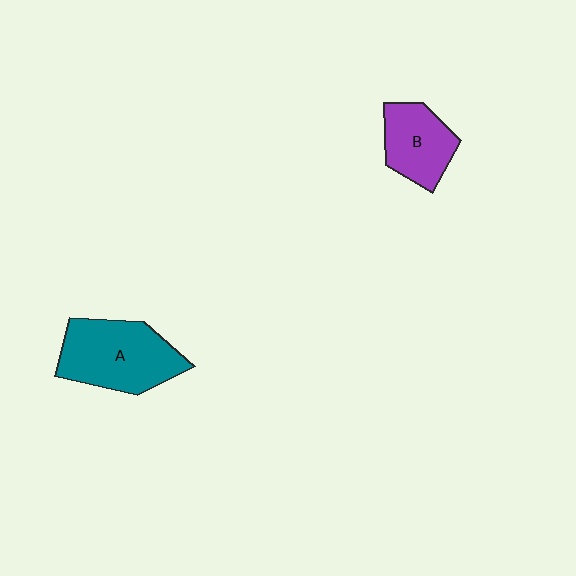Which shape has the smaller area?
Shape B (purple).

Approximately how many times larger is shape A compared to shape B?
Approximately 1.5 times.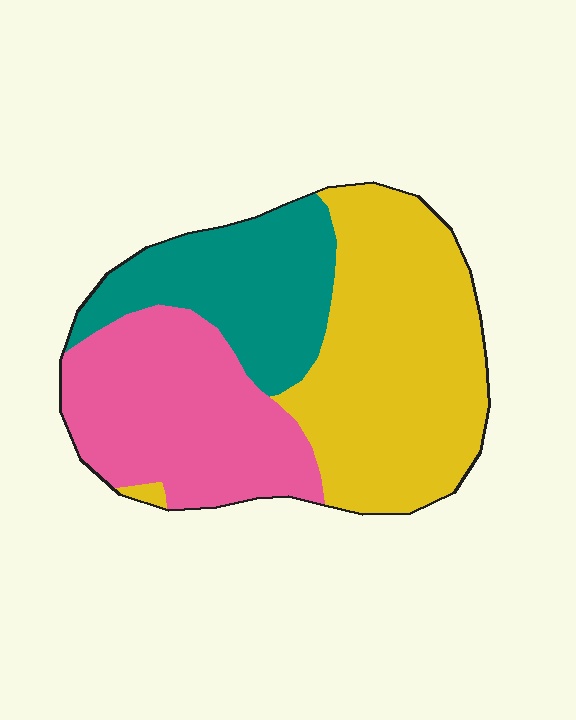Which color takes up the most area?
Yellow, at roughly 45%.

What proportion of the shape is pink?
Pink takes up between a quarter and a half of the shape.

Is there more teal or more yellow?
Yellow.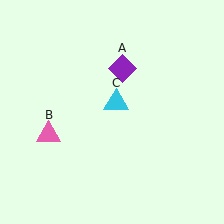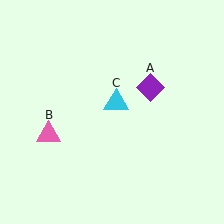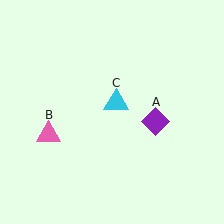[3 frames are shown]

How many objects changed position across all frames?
1 object changed position: purple diamond (object A).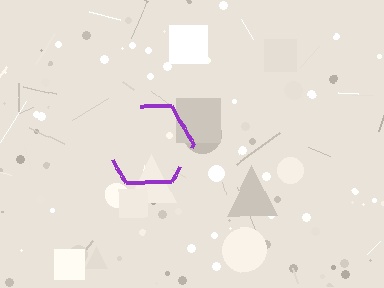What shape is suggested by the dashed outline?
The dashed outline suggests a hexagon.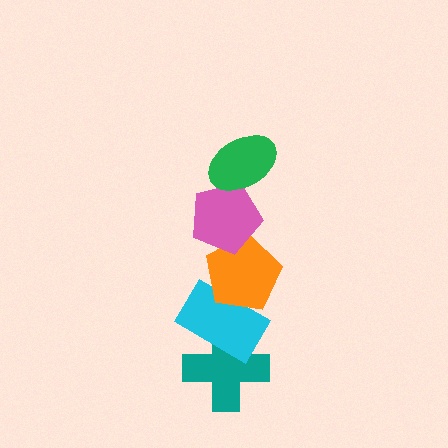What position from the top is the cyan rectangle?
The cyan rectangle is 4th from the top.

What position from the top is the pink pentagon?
The pink pentagon is 2nd from the top.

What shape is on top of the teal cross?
The cyan rectangle is on top of the teal cross.